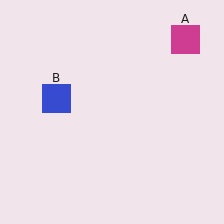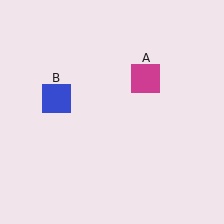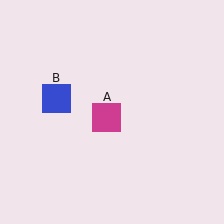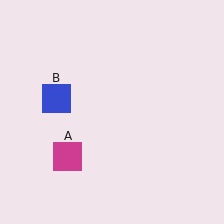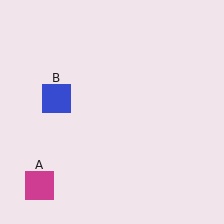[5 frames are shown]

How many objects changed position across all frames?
1 object changed position: magenta square (object A).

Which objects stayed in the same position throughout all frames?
Blue square (object B) remained stationary.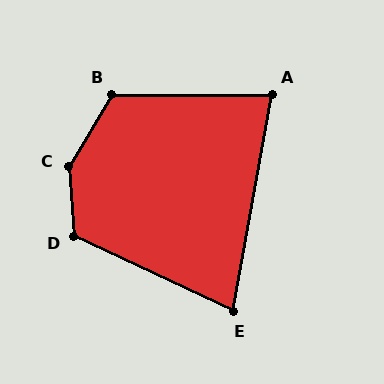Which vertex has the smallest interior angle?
E, at approximately 75 degrees.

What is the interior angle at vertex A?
Approximately 80 degrees (acute).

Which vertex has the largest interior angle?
C, at approximately 144 degrees.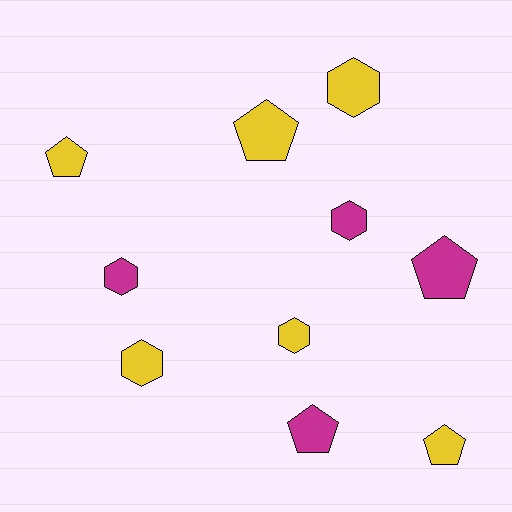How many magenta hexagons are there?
There are 2 magenta hexagons.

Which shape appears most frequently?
Hexagon, with 5 objects.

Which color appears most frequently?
Yellow, with 6 objects.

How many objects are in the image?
There are 10 objects.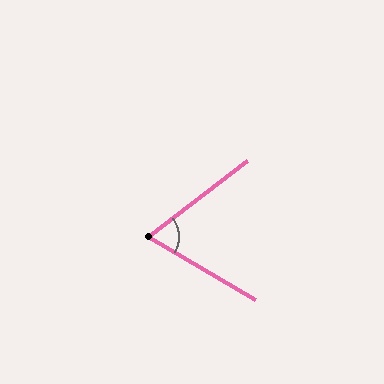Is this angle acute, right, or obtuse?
It is acute.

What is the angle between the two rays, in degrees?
Approximately 68 degrees.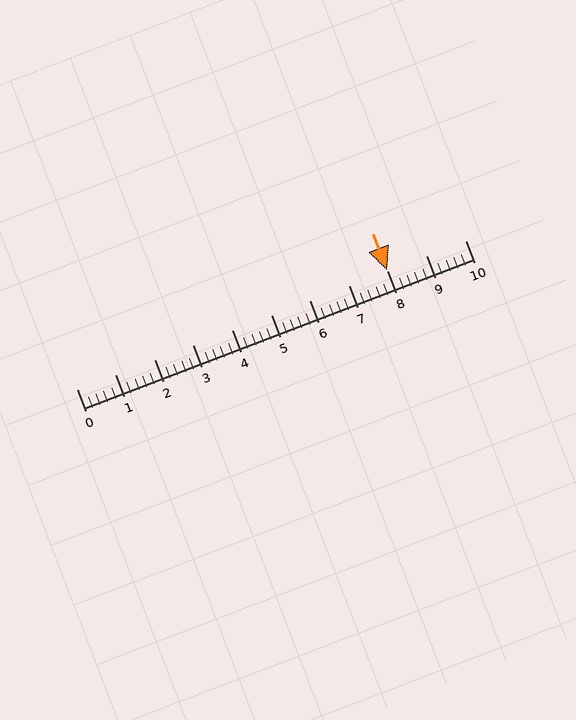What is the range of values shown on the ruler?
The ruler shows values from 0 to 10.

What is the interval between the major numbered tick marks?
The major tick marks are spaced 1 units apart.